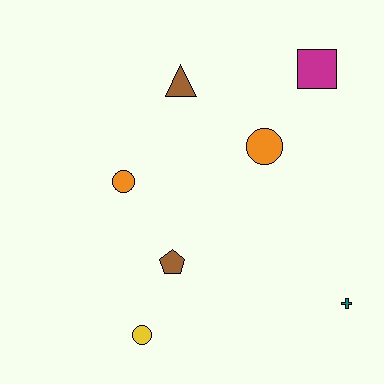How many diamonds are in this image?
There are no diamonds.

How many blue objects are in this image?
There are no blue objects.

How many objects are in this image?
There are 7 objects.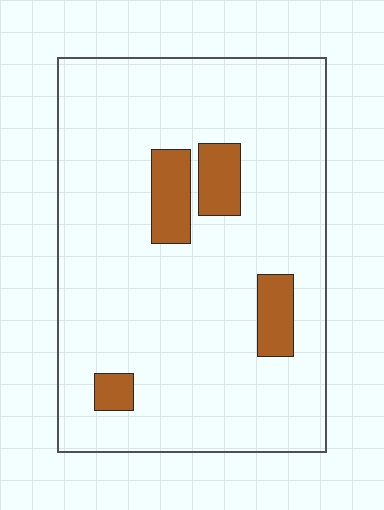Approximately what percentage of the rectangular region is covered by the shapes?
Approximately 10%.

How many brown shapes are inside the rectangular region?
4.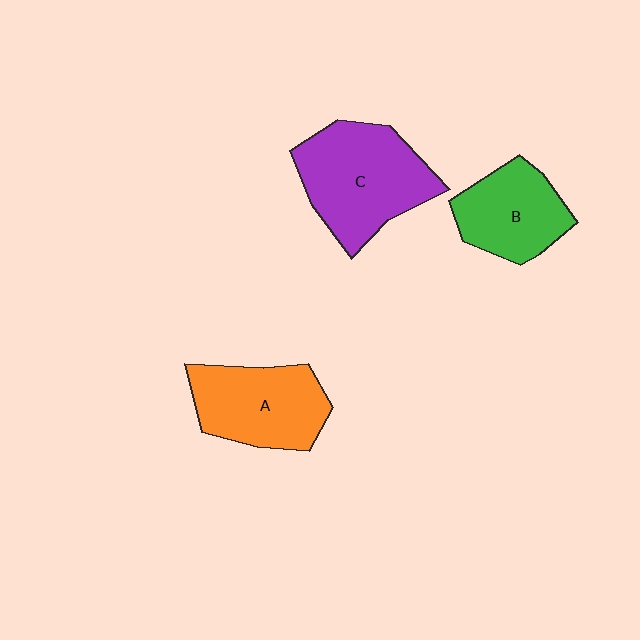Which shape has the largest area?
Shape C (purple).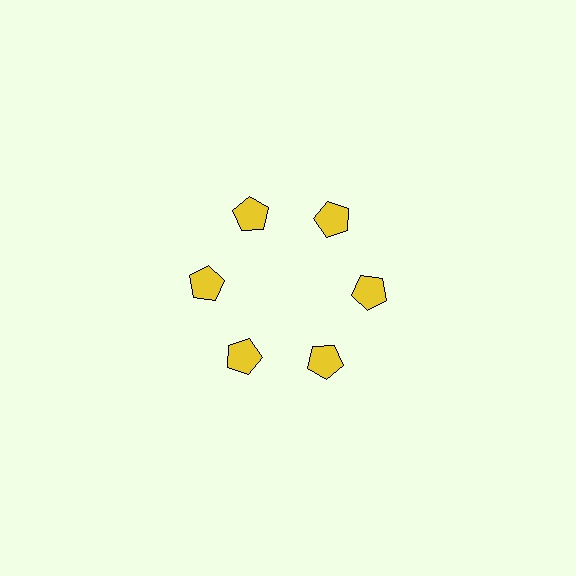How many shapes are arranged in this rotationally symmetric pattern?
There are 6 shapes, arranged in 6 groups of 1.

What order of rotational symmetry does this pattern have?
This pattern has 6-fold rotational symmetry.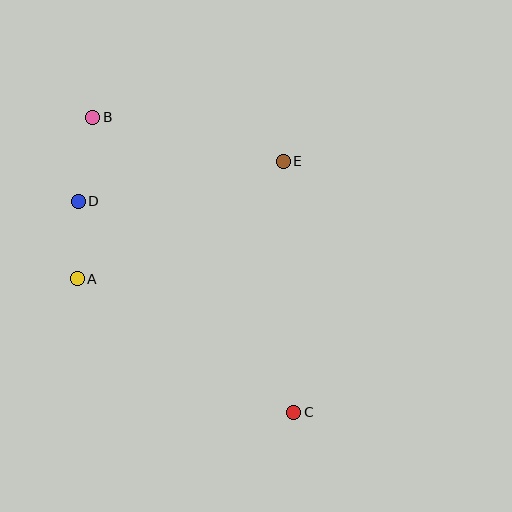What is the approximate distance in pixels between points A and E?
The distance between A and E is approximately 237 pixels.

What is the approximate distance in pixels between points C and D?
The distance between C and D is approximately 302 pixels.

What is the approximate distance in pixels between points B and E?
The distance between B and E is approximately 196 pixels.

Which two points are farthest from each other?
Points B and C are farthest from each other.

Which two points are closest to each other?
Points A and D are closest to each other.